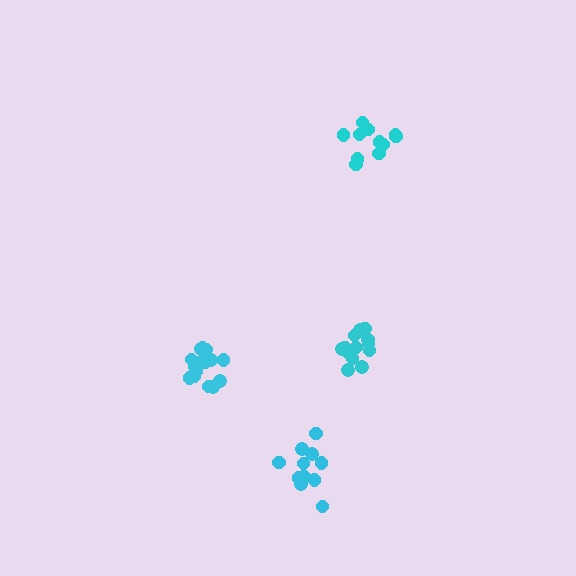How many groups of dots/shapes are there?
There are 4 groups.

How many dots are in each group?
Group 1: 15 dots, Group 2: 11 dots, Group 3: 13 dots, Group 4: 12 dots (51 total).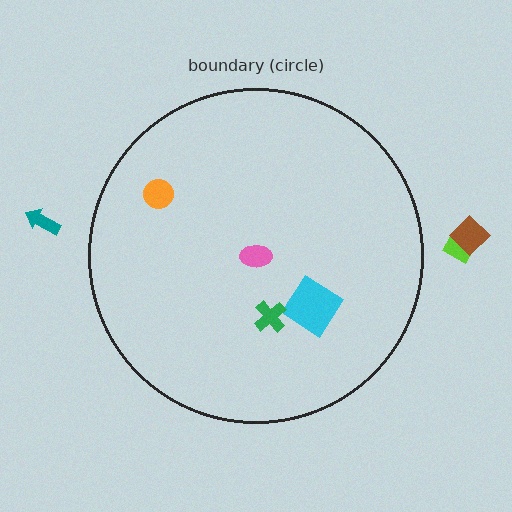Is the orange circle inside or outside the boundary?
Inside.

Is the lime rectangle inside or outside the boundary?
Outside.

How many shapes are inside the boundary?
4 inside, 3 outside.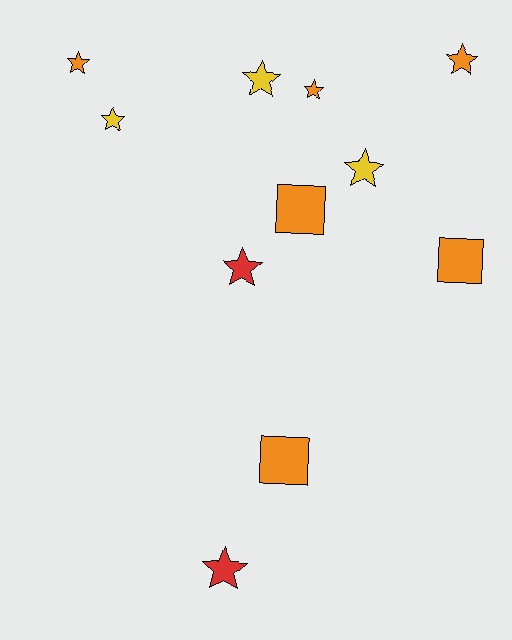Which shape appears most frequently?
Star, with 8 objects.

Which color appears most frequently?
Orange, with 6 objects.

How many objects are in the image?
There are 11 objects.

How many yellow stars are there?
There are 3 yellow stars.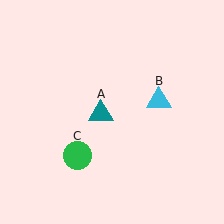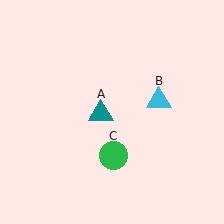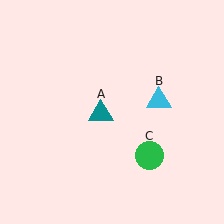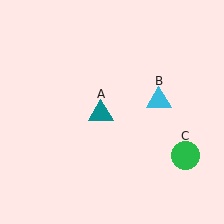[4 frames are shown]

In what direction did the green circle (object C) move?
The green circle (object C) moved right.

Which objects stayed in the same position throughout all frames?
Teal triangle (object A) and cyan triangle (object B) remained stationary.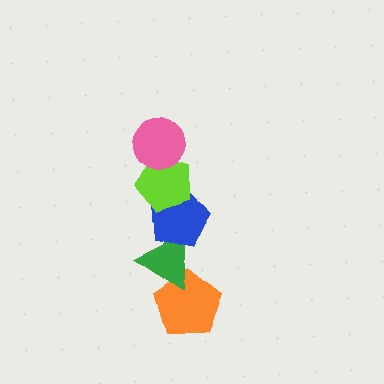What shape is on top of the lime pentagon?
The pink circle is on top of the lime pentagon.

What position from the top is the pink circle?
The pink circle is 1st from the top.